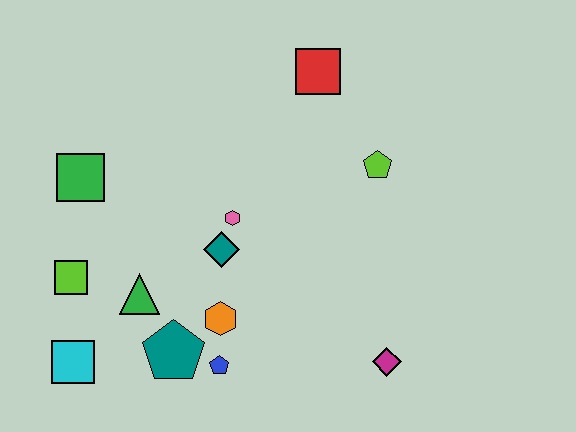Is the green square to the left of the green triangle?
Yes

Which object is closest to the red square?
The lime pentagon is closest to the red square.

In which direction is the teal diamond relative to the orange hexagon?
The teal diamond is above the orange hexagon.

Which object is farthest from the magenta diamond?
The green square is farthest from the magenta diamond.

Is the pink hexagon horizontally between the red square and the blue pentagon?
Yes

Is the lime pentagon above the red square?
No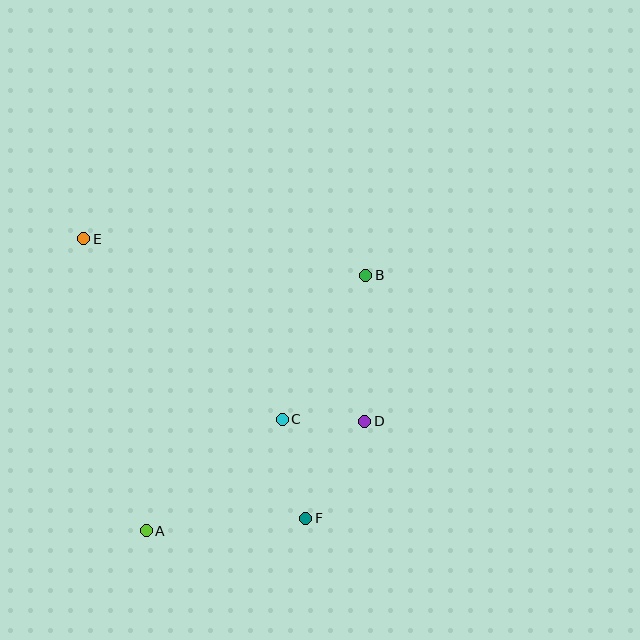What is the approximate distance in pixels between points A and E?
The distance between A and E is approximately 298 pixels.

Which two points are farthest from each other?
Points E and F are farthest from each other.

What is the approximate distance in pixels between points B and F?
The distance between B and F is approximately 250 pixels.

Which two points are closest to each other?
Points C and D are closest to each other.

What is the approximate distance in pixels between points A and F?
The distance between A and F is approximately 160 pixels.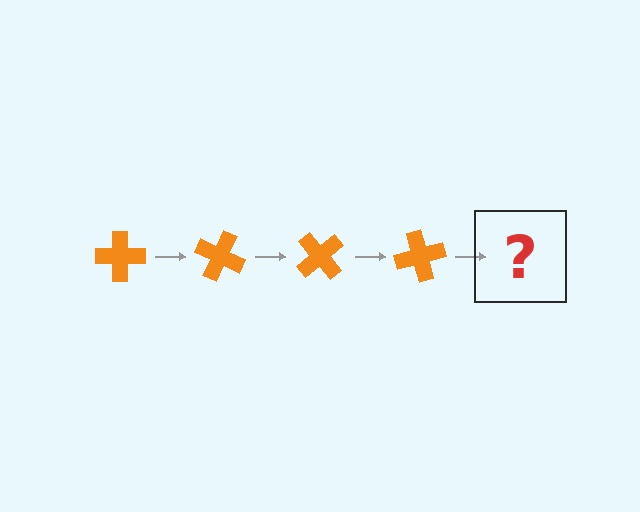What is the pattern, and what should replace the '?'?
The pattern is that the cross rotates 25 degrees each step. The '?' should be an orange cross rotated 100 degrees.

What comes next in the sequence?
The next element should be an orange cross rotated 100 degrees.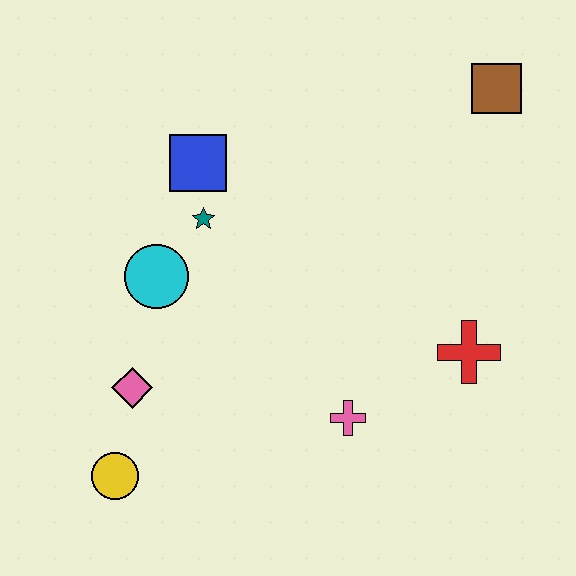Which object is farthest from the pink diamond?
The brown square is farthest from the pink diamond.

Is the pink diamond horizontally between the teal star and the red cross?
No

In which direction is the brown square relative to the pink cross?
The brown square is above the pink cross.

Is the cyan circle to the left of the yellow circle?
No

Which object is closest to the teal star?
The blue square is closest to the teal star.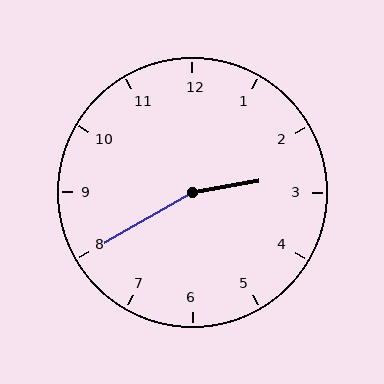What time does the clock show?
2:40.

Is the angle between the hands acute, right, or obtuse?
It is obtuse.